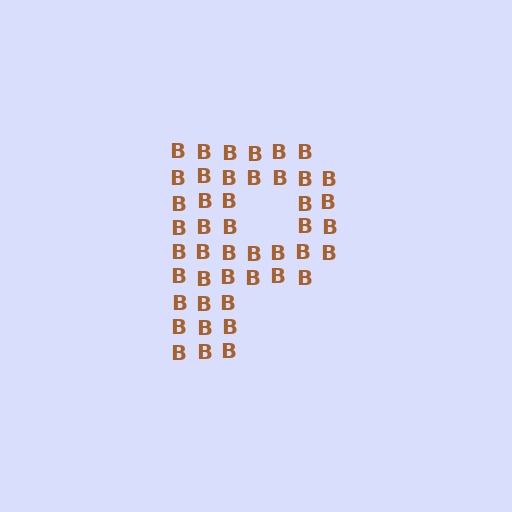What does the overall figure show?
The overall figure shows the letter P.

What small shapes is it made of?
It is made of small letter B's.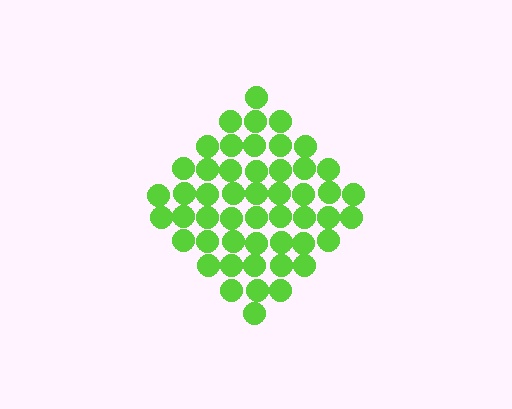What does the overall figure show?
The overall figure shows a diamond.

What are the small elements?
The small elements are circles.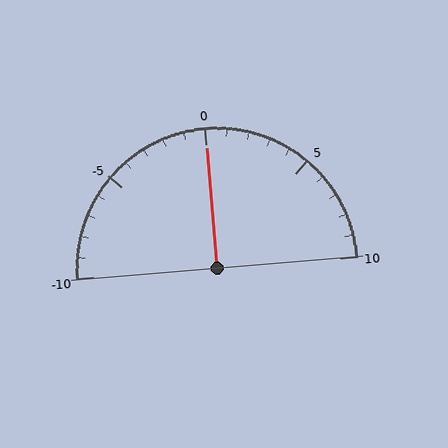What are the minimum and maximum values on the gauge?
The gauge ranges from -10 to 10.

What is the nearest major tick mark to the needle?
The nearest major tick mark is 0.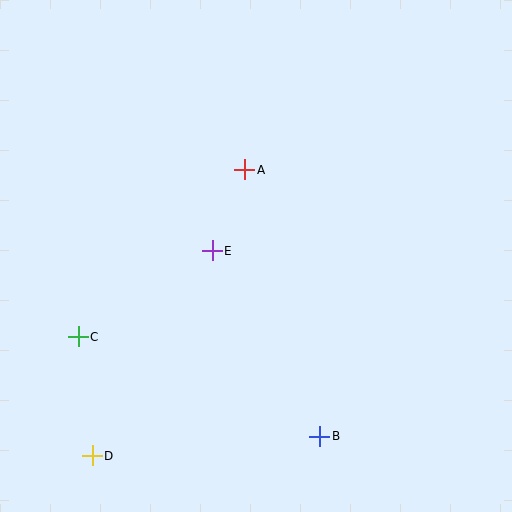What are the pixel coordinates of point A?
Point A is at (245, 170).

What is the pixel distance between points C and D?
The distance between C and D is 120 pixels.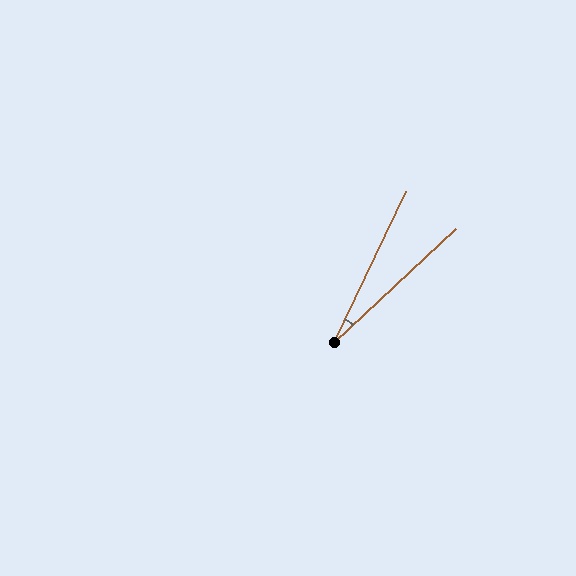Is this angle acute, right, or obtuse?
It is acute.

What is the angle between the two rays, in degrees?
Approximately 21 degrees.